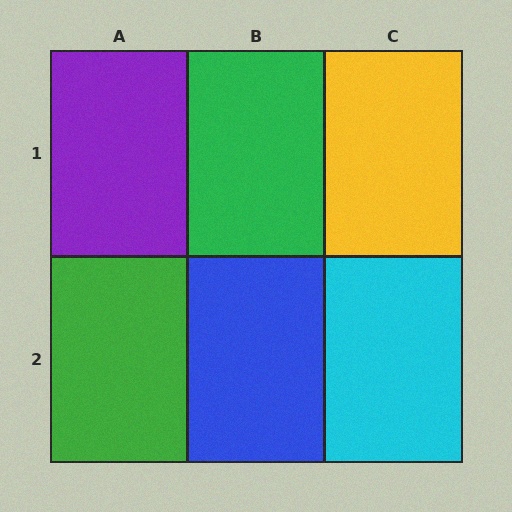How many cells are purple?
1 cell is purple.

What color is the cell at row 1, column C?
Yellow.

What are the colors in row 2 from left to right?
Green, blue, cyan.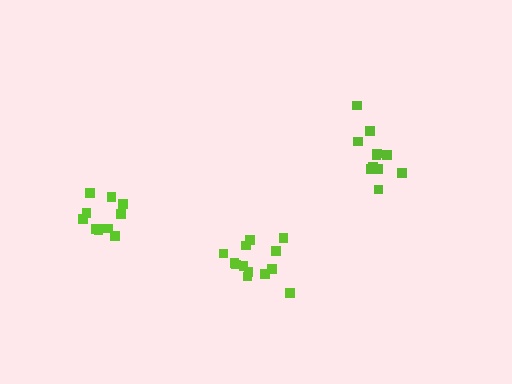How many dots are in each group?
Group 1: 11 dots, Group 2: 11 dots, Group 3: 13 dots (35 total).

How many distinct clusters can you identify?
There are 3 distinct clusters.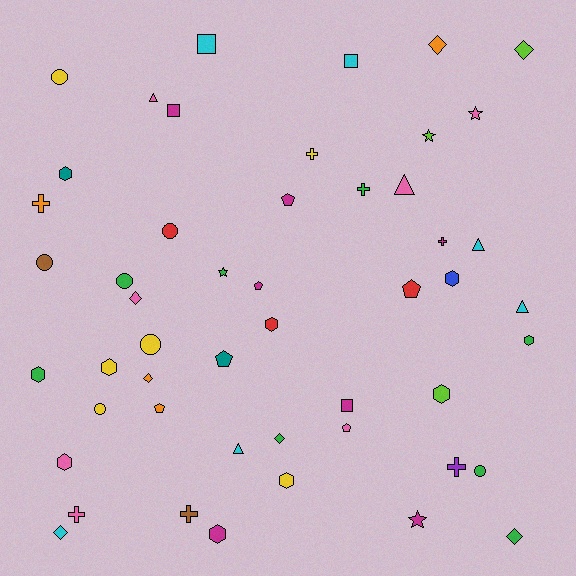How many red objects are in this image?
There are 3 red objects.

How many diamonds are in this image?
There are 7 diamonds.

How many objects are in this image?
There are 50 objects.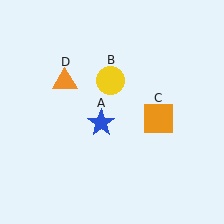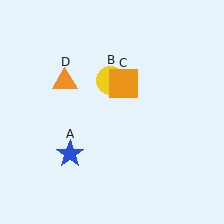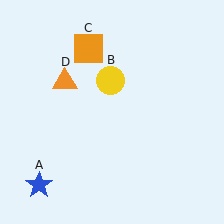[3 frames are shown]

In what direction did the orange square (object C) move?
The orange square (object C) moved up and to the left.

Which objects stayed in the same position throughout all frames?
Yellow circle (object B) and orange triangle (object D) remained stationary.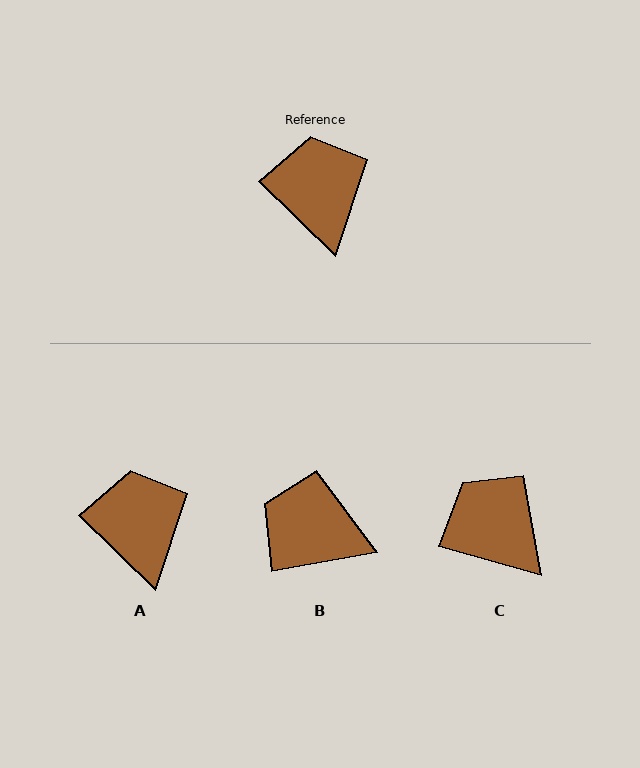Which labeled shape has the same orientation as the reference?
A.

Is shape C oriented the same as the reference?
No, it is off by about 29 degrees.